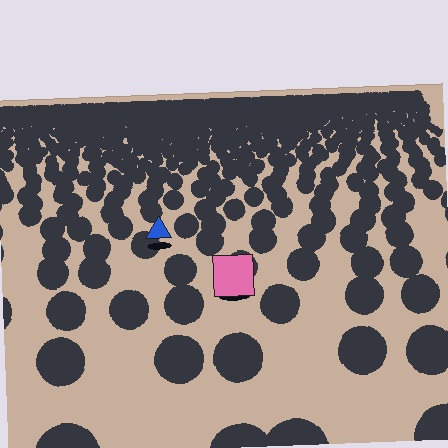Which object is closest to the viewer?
The pink square is closest. The texture marks near it are larger and more spread out.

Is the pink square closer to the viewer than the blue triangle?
Yes. The pink square is closer — you can tell from the texture gradient: the ground texture is coarser near it.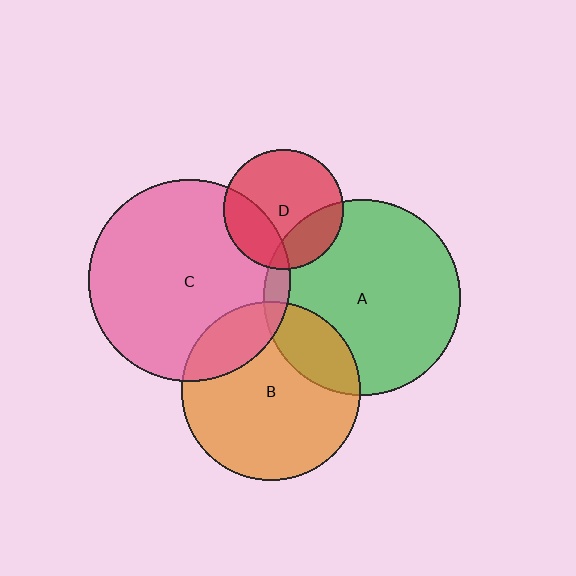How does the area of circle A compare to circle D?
Approximately 2.7 times.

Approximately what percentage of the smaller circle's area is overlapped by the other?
Approximately 20%.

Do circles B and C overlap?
Yes.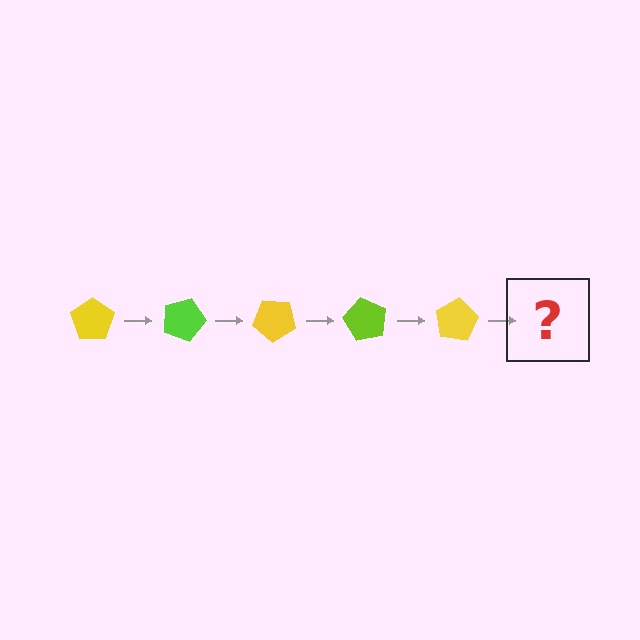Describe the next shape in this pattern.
It should be a lime pentagon, rotated 100 degrees from the start.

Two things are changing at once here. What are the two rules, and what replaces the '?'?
The two rules are that it rotates 20 degrees each step and the color cycles through yellow and lime. The '?' should be a lime pentagon, rotated 100 degrees from the start.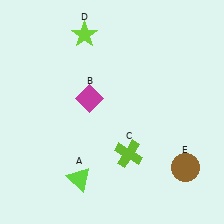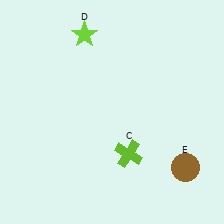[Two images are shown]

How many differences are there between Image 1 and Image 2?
There are 2 differences between the two images.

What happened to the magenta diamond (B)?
The magenta diamond (B) was removed in Image 2. It was in the top-left area of Image 1.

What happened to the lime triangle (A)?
The lime triangle (A) was removed in Image 2. It was in the bottom-left area of Image 1.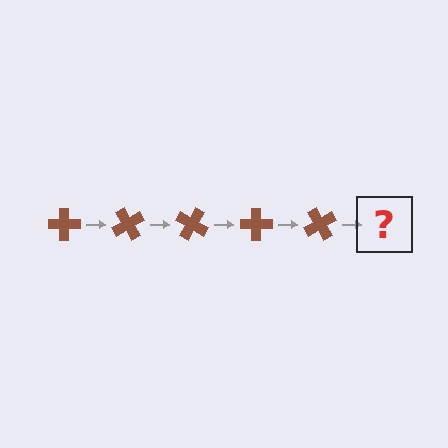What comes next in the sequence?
The next element should be a brown cross rotated 300 degrees.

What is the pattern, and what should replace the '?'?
The pattern is that the cross rotates 60 degrees each step. The '?' should be a brown cross rotated 300 degrees.